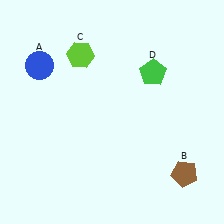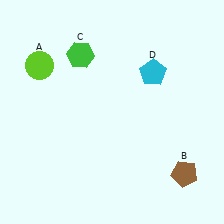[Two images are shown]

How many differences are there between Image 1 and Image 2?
There are 3 differences between the two images.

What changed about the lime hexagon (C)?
In Image 1, C is lime. In Image 2, it changed to green.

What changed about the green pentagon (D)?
In Image 1, D is green. In Image 2, it changed to cyan.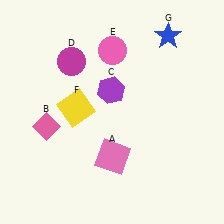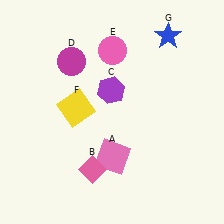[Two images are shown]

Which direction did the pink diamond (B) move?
The pink diamond (B) moved right.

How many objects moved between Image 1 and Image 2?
1 object moved between the two images.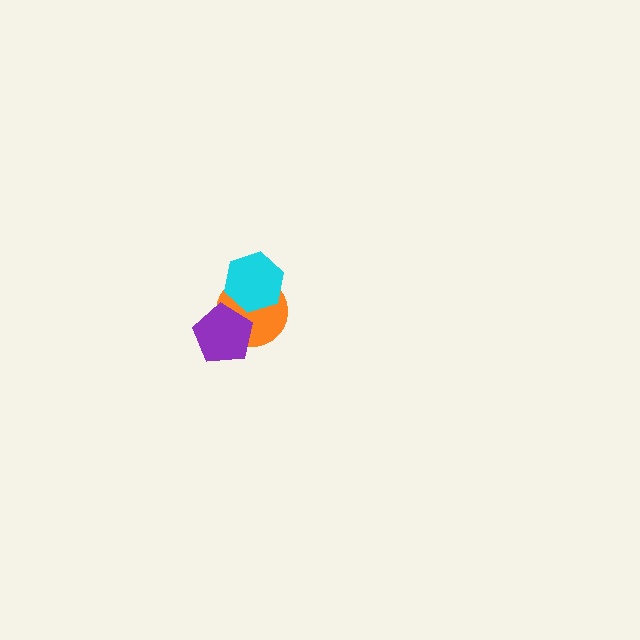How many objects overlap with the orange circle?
2 objects overlap with the orange circle.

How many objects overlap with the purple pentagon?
1 object overlaps with the purple pentagon.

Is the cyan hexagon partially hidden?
No, no other shape covers it.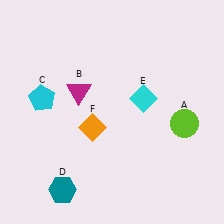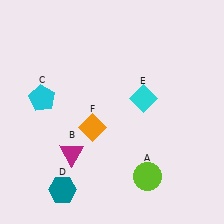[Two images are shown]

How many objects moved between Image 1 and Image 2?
2 objects moved between the two images.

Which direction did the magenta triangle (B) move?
The magenta triangle (B) moved down.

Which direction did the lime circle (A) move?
The lime circle (A) moved down.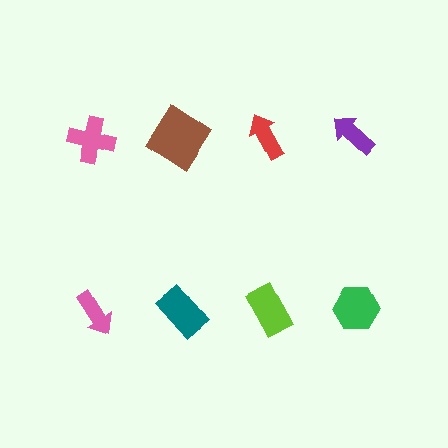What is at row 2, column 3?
A lime rectangle.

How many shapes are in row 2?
4 shapes.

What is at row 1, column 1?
A pink cross.